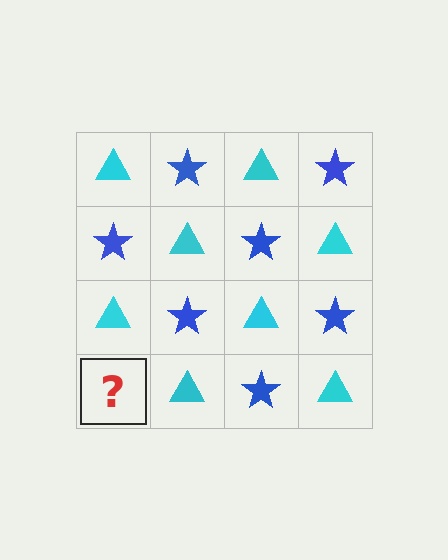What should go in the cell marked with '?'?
The missing cell should contain a blue star.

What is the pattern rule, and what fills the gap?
The rule is that it alternates cyan triangle and blue star in a checkerboard pattern. The gap should be filled with a blue star.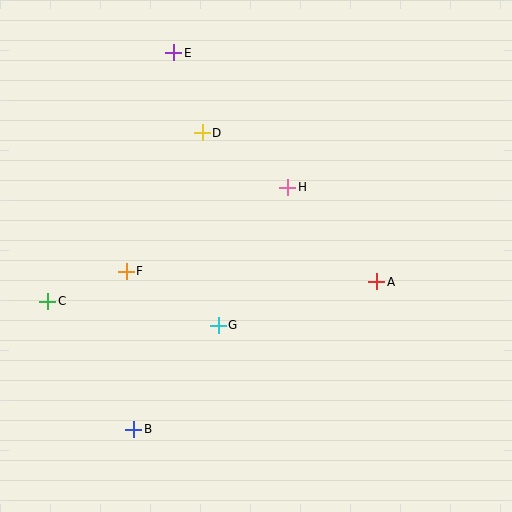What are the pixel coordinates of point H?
Point H is at (288, 187).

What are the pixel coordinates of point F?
Point F is at (126, 271).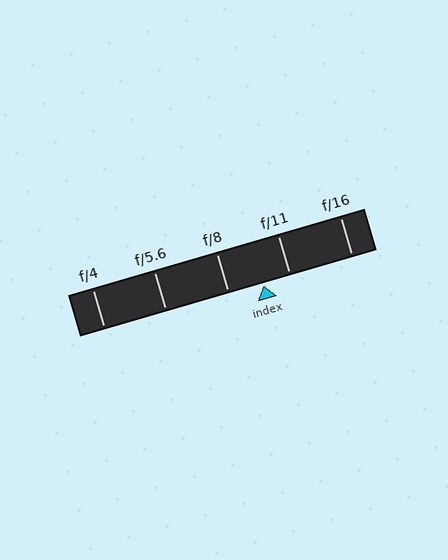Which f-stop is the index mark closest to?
The index mark is closest to f/11.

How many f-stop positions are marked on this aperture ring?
There are 5 f-stop positions marked.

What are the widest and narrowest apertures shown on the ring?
The widest aperture shown is f/4 and the narrowest is f/16.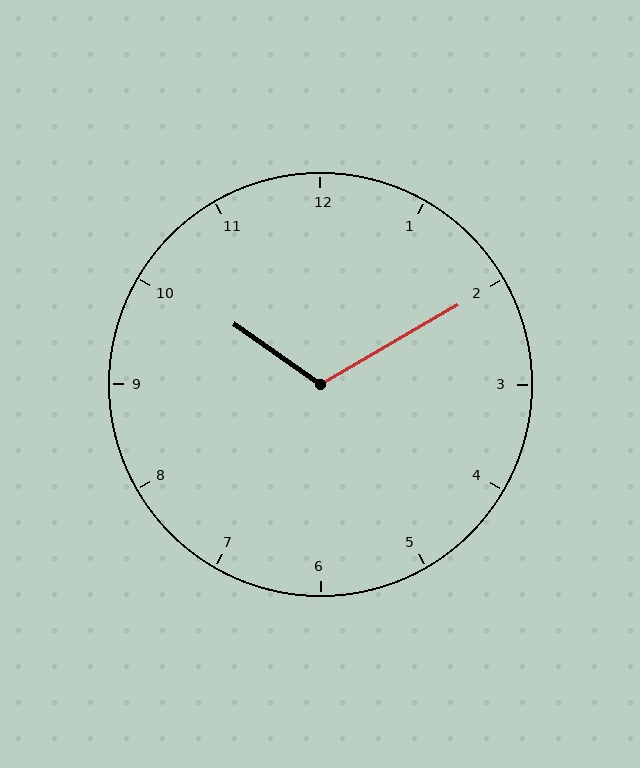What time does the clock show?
10:10.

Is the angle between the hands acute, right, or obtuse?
It is obtuse.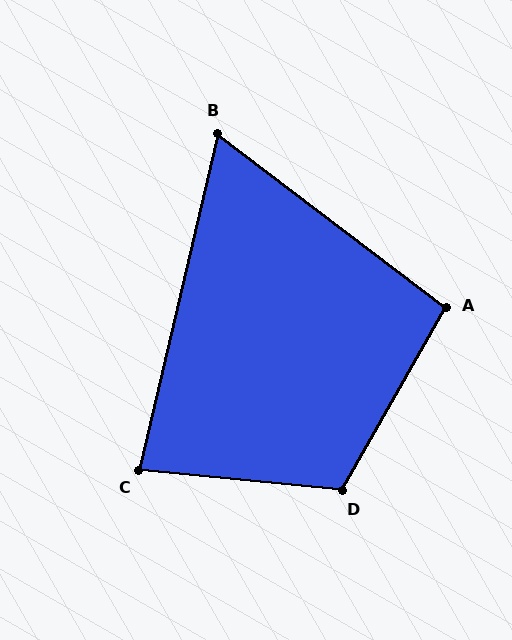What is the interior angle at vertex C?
Approximately 82 degrees (acute).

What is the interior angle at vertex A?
Approximately 98 degrees (obtuse).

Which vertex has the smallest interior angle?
B, at approximately 66 degrees.